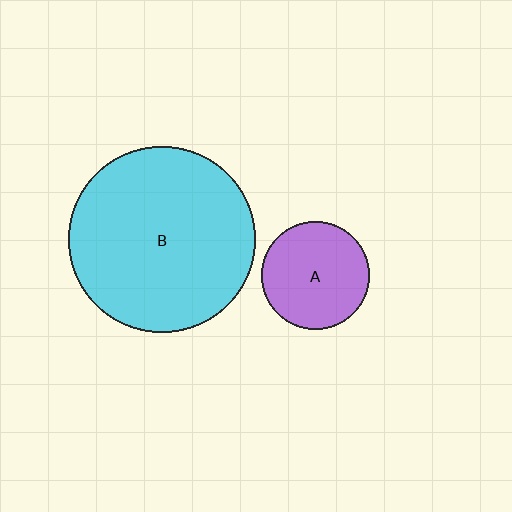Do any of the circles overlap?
No, none of the circles overlap.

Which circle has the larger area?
Circle B (cyan).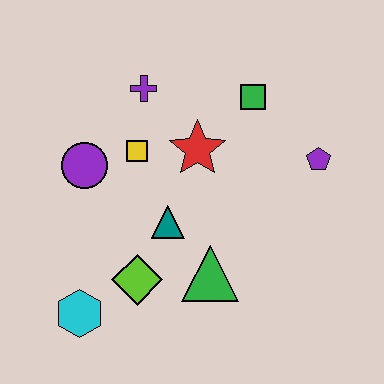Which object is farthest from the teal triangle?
The purple pentagon is farthest from the teal triangle.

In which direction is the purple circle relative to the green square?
The purple circle is to the left of the green square.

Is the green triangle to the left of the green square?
Yes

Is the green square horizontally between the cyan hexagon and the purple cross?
No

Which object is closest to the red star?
The yellow square is closest to the red star.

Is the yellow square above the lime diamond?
Yes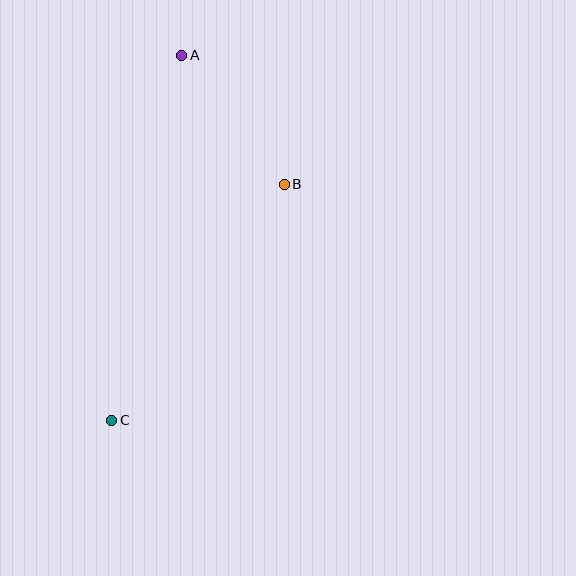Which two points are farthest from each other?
Points A and C are farthest from each other.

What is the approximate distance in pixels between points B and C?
The distance between B and C is approximately 293 pixels.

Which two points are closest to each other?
Points A and B are closest to each other.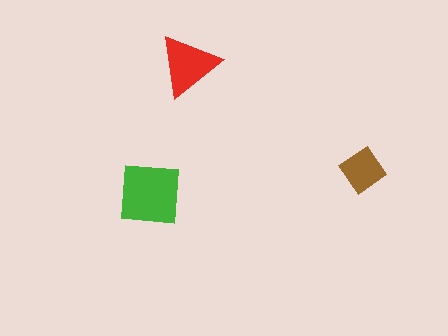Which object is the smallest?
The brown diamond.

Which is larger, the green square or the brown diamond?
The green square.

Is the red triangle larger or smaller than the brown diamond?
Larger.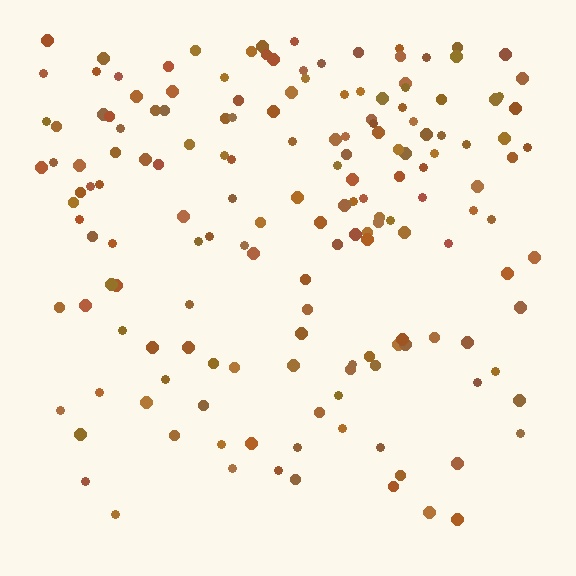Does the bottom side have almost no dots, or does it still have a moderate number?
Still a moderate number, just noticeably fewer than the top.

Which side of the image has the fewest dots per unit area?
The bottom.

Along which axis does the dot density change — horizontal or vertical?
Vertical.